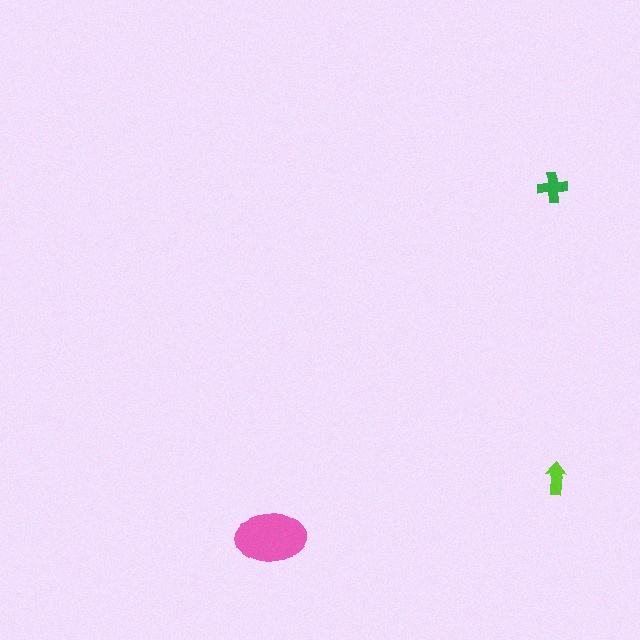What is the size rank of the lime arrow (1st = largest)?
3rd.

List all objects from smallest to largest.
The lime arrow, the green cross, the pink ellipse.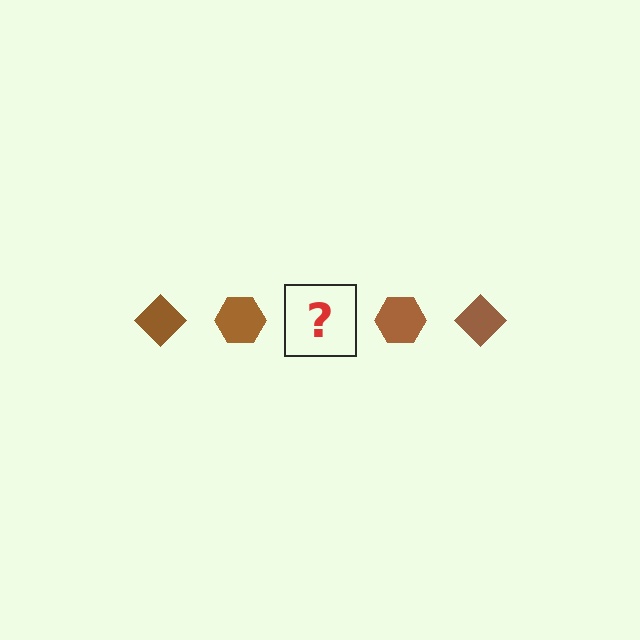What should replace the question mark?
The question mark should be replaced with a brown diamond.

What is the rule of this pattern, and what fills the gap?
The rule is that the pattern cycles through diamond, hexagon shapes in brown. The gap should be filled with a brown diamond.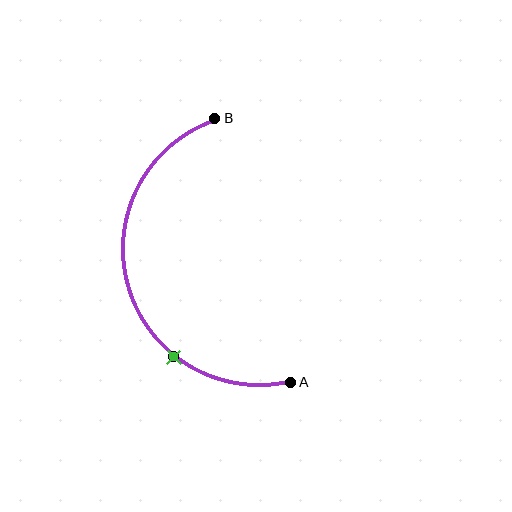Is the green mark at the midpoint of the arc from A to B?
No. The green mark lies on the arc but is closer to endpoint A. The arc midpoint would be at the point on the curve equidistant along the arc from both A and B.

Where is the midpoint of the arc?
The arc midpoint is the point on the curve farthest from the straight line joining A and B. It sits to the left of that line.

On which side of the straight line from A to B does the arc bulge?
The arc bulges to the left of the straight line connecting A and B.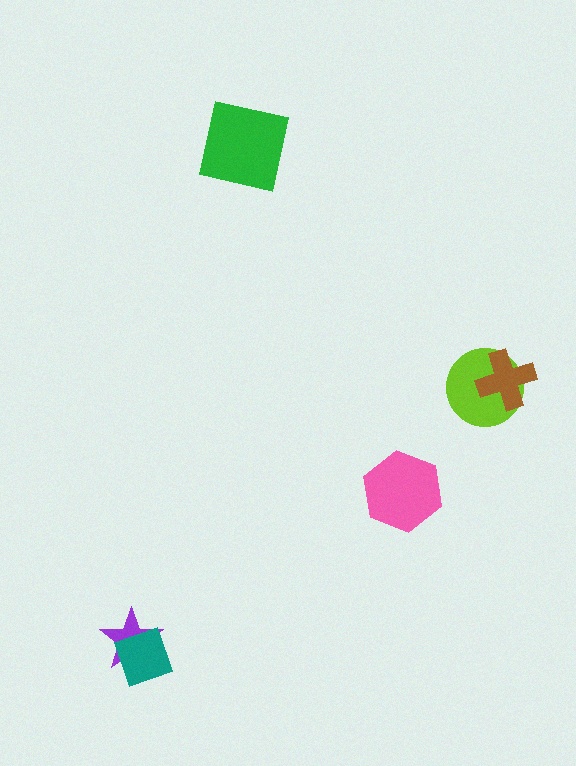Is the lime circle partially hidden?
Yes, it is partially covered by another shape.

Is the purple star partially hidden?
Yes, it is partially covered by another shape.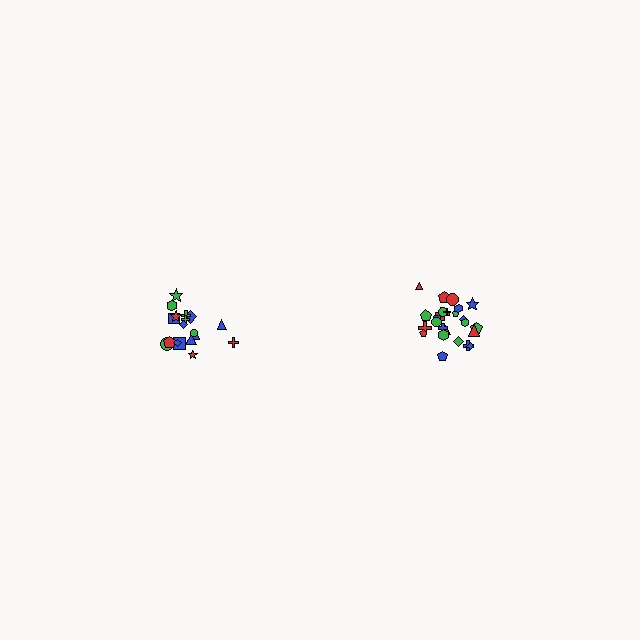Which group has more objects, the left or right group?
The right group.